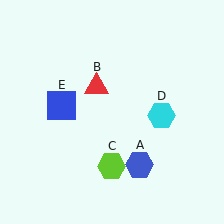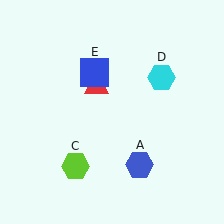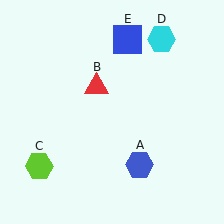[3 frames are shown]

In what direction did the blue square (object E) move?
The blue square (object E) moved up and to the right.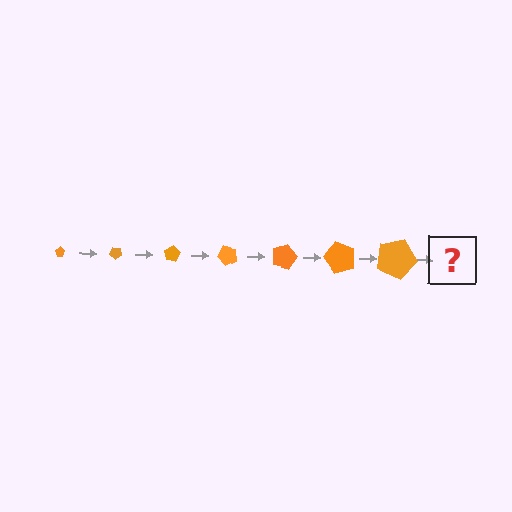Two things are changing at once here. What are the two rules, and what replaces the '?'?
The two rules are that the pentagon grows larger each step and it rotates 40 degrees each step. The '?' should be a pentagon, larger than the previous one and rotated 280 degrees from the start.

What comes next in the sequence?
The next element should be a pentagon, larger than the previous one and rotated 280 degrees from the start.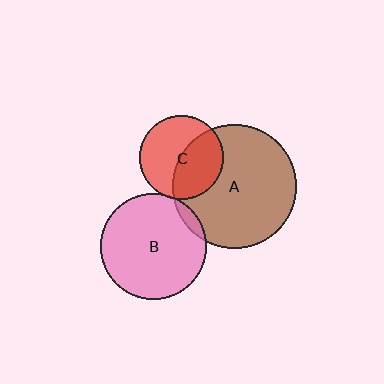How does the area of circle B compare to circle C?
Approximately 1.6 times.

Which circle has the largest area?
Circle A (brown).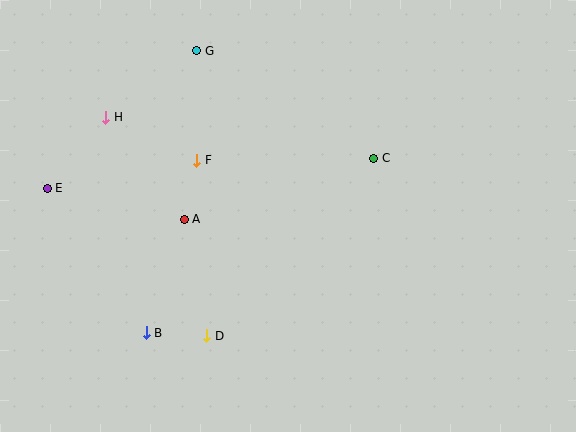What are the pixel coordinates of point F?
Point F is at (197, 160).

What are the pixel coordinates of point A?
Point A is at (184, 219).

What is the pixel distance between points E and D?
The distance between E and D is 218 pixels.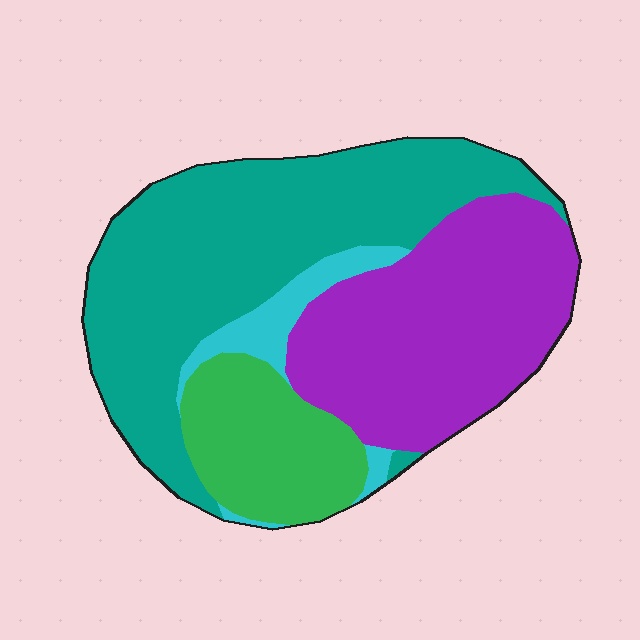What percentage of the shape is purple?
Purple takes up about one third (1/3) of the shape.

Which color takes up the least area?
Cyan, at roughly 5%.